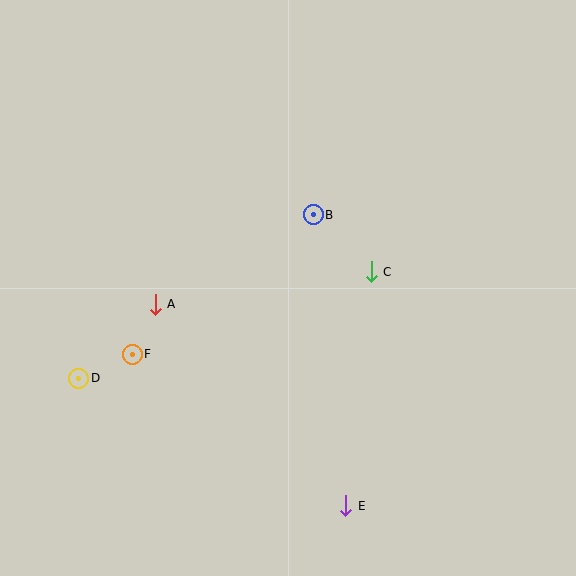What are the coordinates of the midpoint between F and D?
The midpoint between F and D is at (106, 366).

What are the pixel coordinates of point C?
Point C is at (371, 272).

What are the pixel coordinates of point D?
Point D is at (79, 378).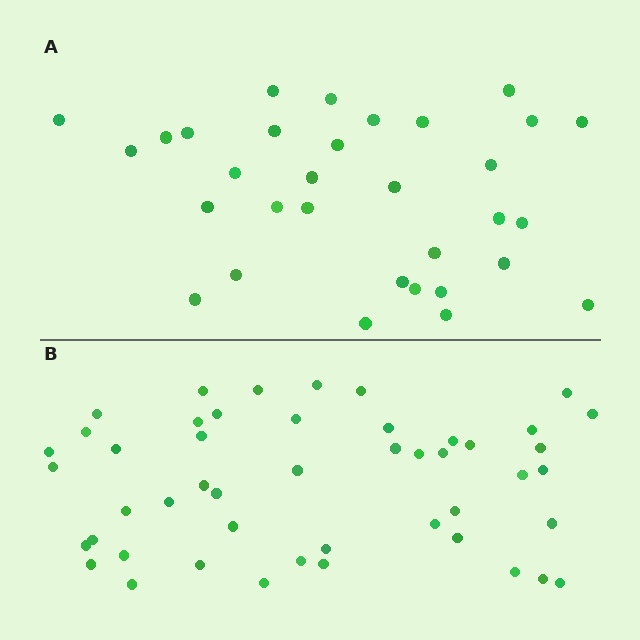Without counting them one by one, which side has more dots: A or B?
Region B (the bottom region) has more dots.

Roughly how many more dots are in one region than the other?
Region B has approximately 15 more dots than region A.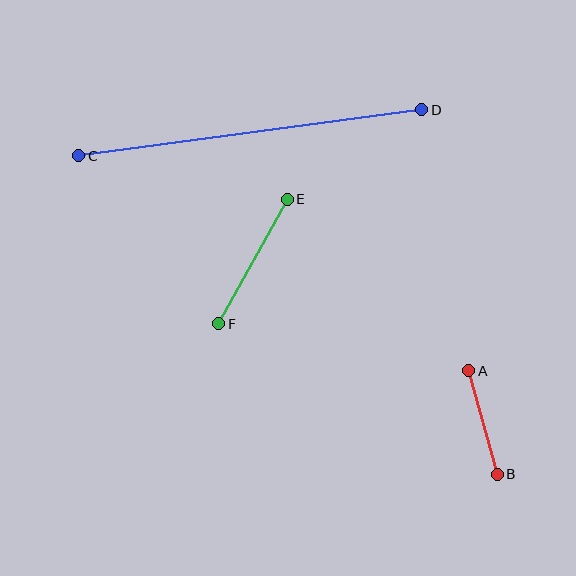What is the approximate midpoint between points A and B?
The midpoint is at approximately (483, 422) pixels.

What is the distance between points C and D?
The distance is approximately 346 pixels.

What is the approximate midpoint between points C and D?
The midpoint is at approximately (250, 133) pixels.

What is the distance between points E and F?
The distance is approximately 142 pixels.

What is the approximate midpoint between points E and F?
The midpoint is at approximately (253, 262) pixels.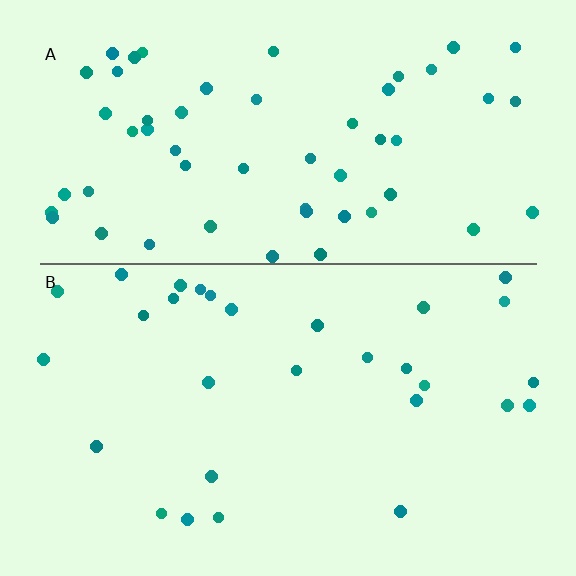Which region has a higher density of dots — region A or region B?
A (the top).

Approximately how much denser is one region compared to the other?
Approximately 1.9× — region A over region B.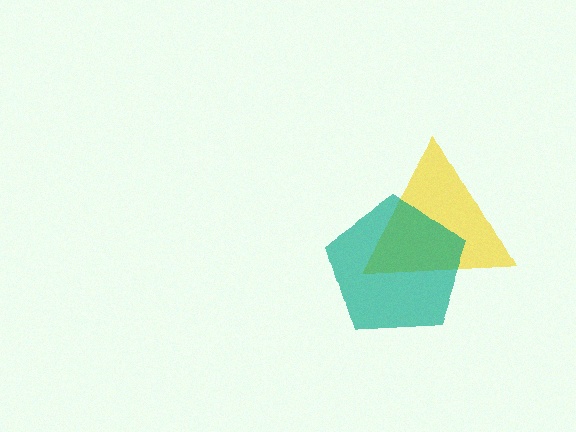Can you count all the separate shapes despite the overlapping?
Yes, there are 2 separate shapes.